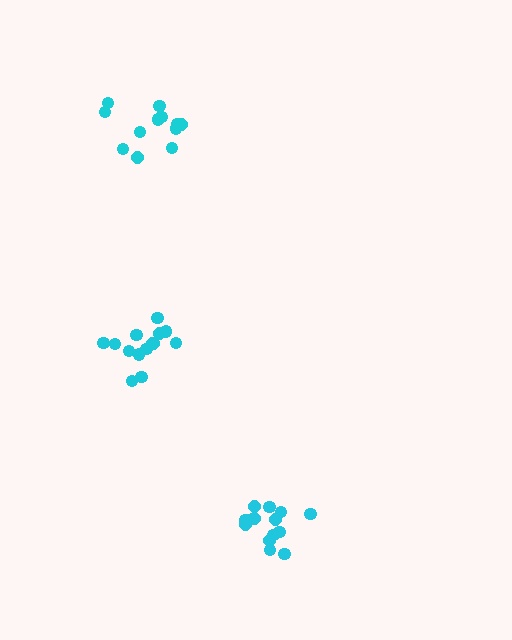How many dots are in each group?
Group 1: 12 dots, Group 2: 14 dots, Group 3: 14 dots (40 total).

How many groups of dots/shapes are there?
There are 3 groups.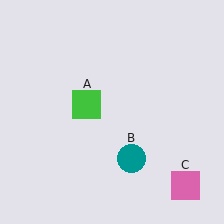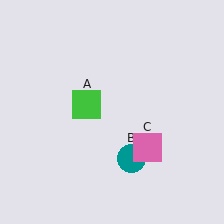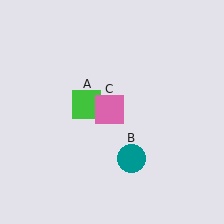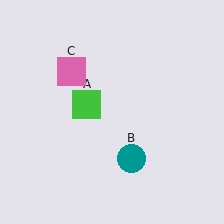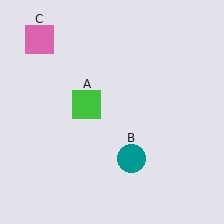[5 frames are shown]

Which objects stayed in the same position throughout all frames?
Green square (object A) and teal circle (object B) remained stationary.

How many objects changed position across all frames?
1 object changed position: pink square (object C).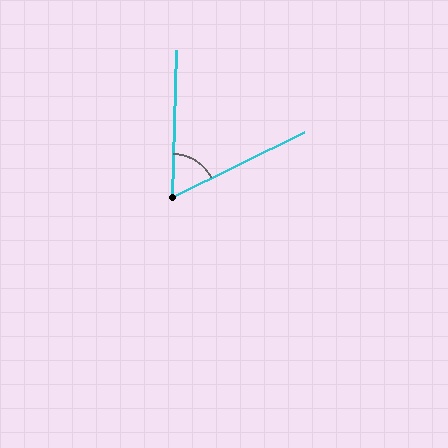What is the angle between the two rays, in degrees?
Approximately 62 degrees.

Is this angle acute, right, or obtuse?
It is acute.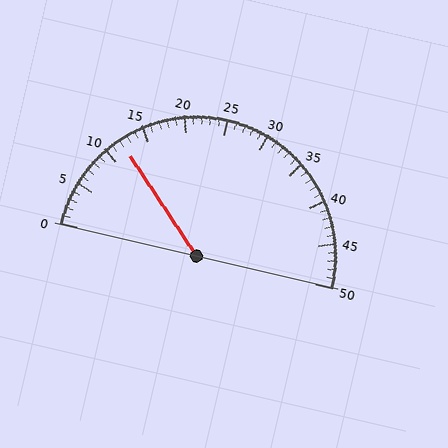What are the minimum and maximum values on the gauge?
The gauge ranges from 0 to 50.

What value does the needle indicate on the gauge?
The needle indicates approximately 12.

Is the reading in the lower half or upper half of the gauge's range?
The reading is in the lower half of the range (0 to 50).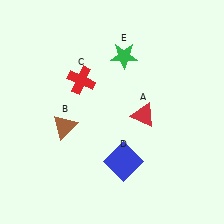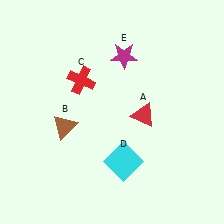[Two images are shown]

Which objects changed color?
D changed from blue to cyan. E changed from green to magenta.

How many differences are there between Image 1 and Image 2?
There are 2 differences between the two images.